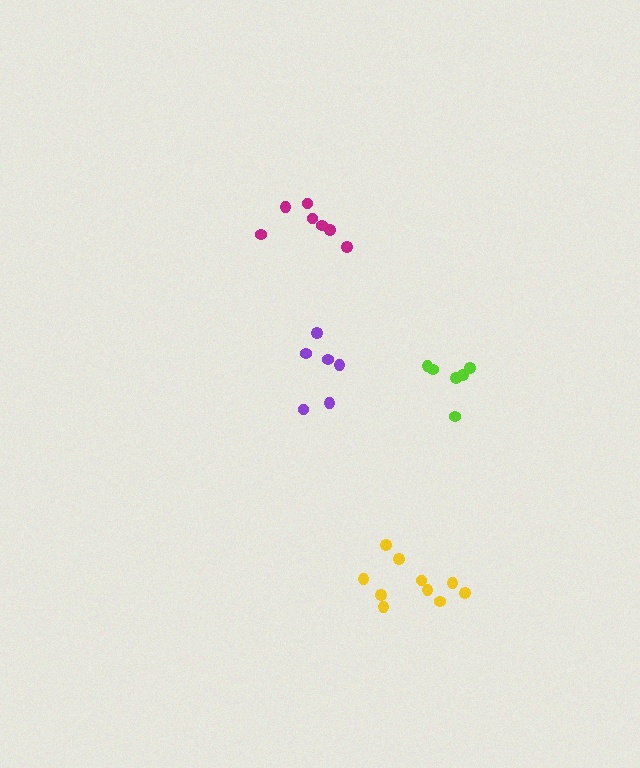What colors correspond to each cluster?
The clusters are colored: magenta, yellow, purple, lime.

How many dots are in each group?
Group 1: 7 dots, Group 2: 10 dots, Group 3: 6 dots, Group 4: 6 dots (29 total).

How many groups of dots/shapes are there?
There are 4 groups.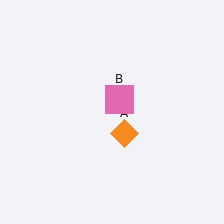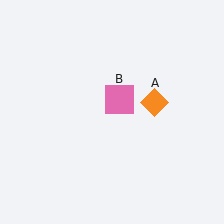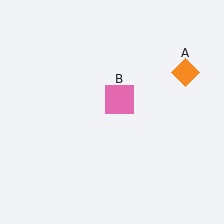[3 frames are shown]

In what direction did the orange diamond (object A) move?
The orange diamond (object A) moved up and to the right.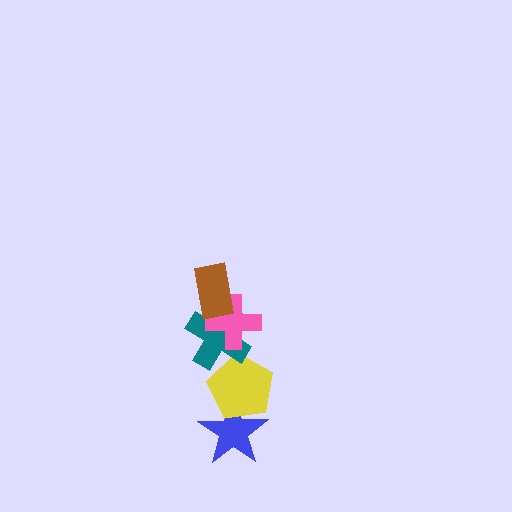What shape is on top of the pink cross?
The brown rectangle is on top of the pink cross.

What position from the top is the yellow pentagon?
The yellow pentagon is 4th from the top.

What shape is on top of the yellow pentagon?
The teal cross is on top of the yellow pentagon.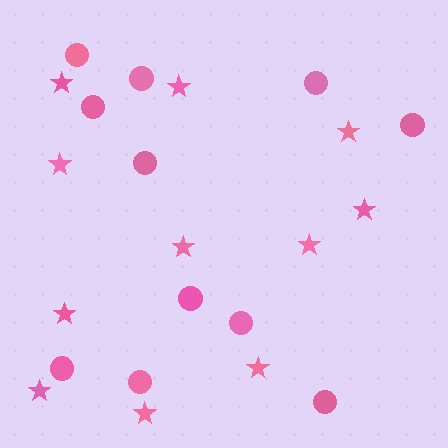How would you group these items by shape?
There are 2 groups: one group of stars (11) and one group of circles (11).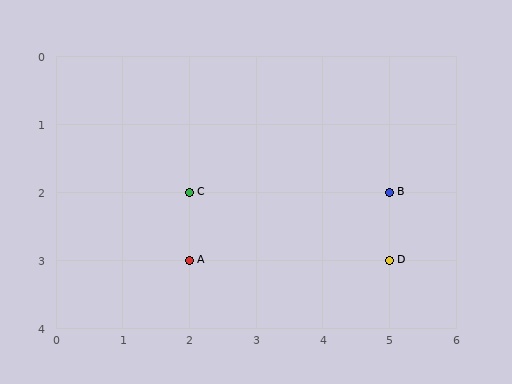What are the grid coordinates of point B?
Point B is at grid coordinates (5, 2).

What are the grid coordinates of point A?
Point A is at grid coordinates (2, 3).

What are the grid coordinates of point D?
Point D is at grid coordinates (5, 3).